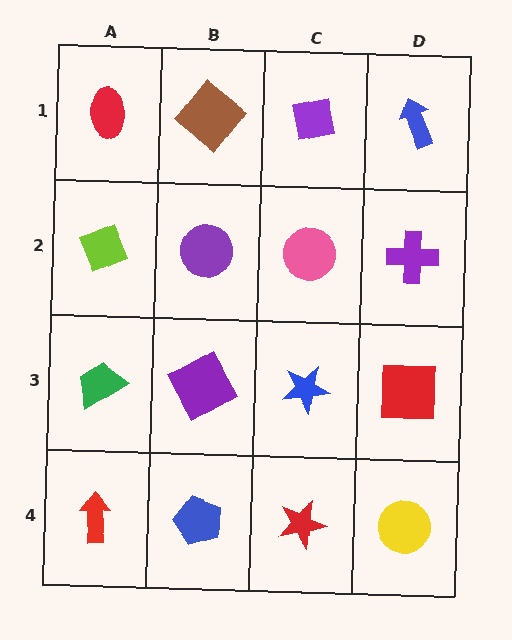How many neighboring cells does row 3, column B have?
4.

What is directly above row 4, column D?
A red square.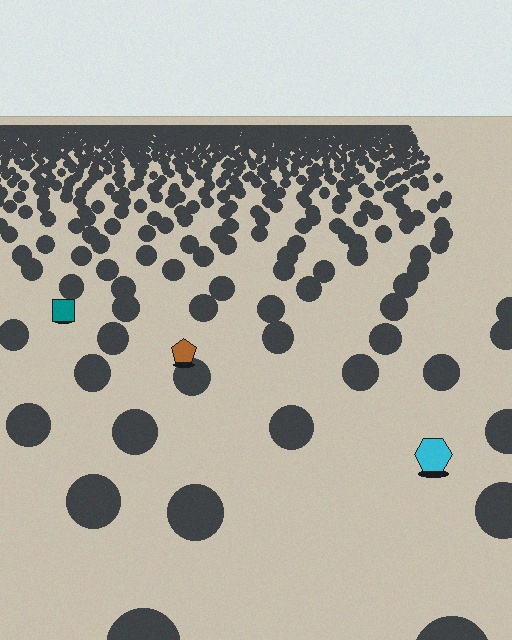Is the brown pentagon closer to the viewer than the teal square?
Yes. The brown pentagon is closer — you can tell from the texture gradient: the ground texture is coarser near it.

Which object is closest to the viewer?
The cyan hexagon is closest. The texture marks near it are larger and more spread out.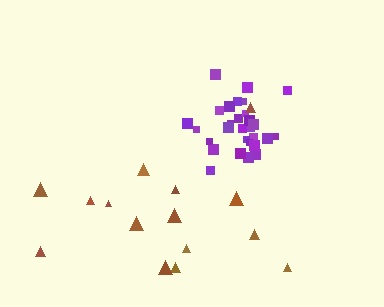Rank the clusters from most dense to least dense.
purple, brown.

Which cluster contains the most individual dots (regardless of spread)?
Purple (30).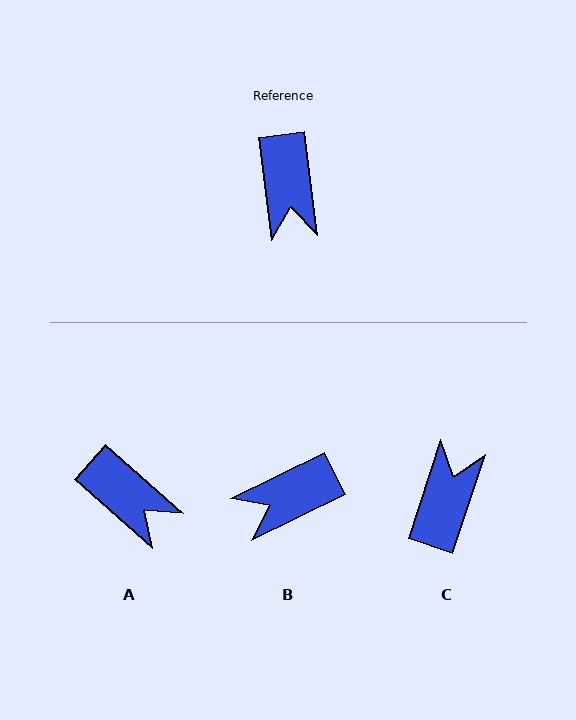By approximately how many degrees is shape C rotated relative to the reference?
Approximately 155 degrees counter-clockwise.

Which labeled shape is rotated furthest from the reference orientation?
C, about 155 degrees away.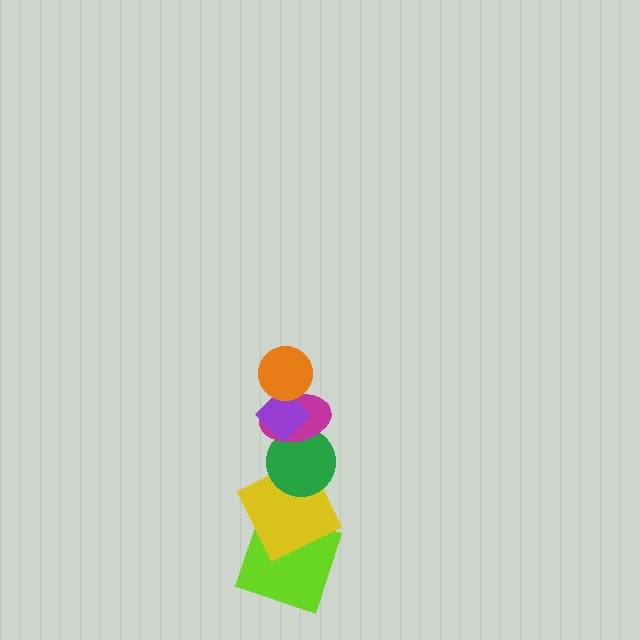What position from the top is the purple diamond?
The purple diamond is 2nd from the top.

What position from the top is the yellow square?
The yellow square is 5th from the top.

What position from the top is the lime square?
The lime square is 6th from the top.